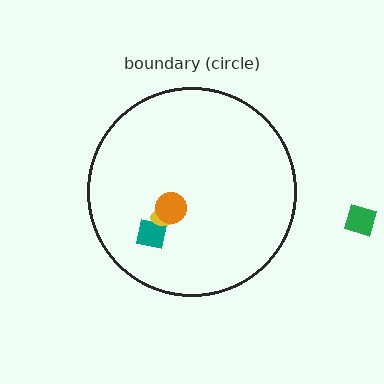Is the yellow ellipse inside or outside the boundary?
Inside.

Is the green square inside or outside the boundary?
Outside.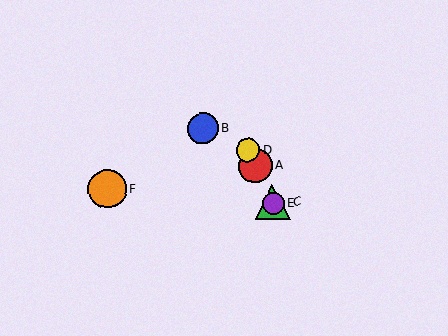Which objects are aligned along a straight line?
Objects A, C, D, E are aligned along a straight line.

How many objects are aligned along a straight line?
4 objects (A, C, D, E) are aligned along a straight line.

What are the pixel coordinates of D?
Object D is at (248, 150).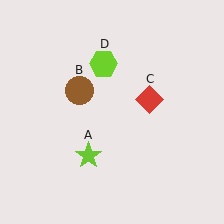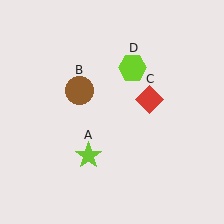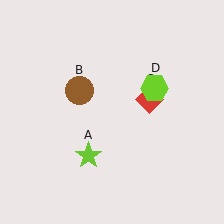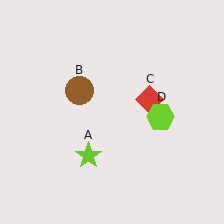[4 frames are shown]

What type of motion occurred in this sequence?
The lime hexagon (object D) rotated clockwise around the center of the scene.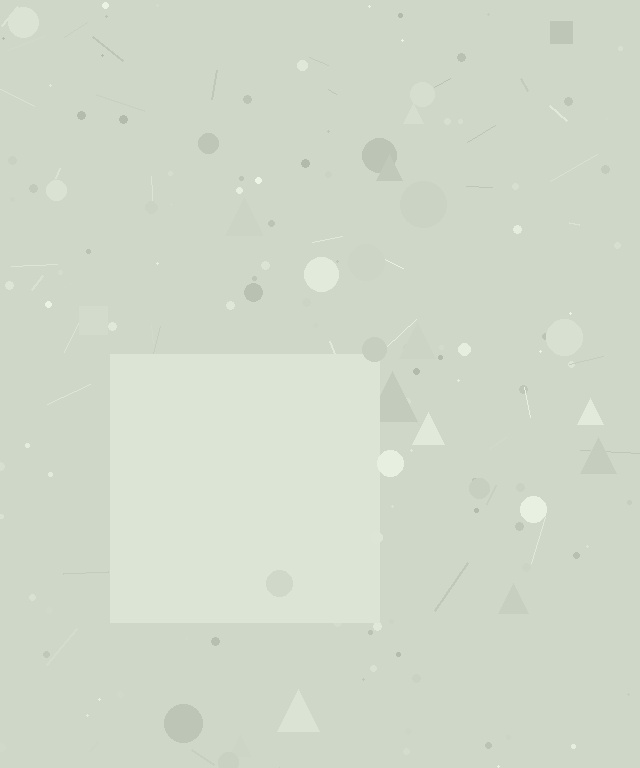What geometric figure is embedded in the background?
A square is embedded in the background.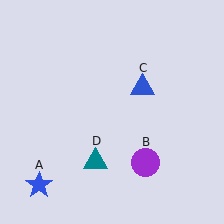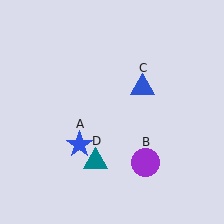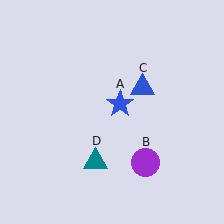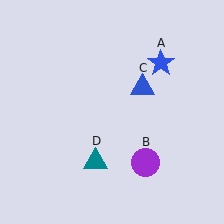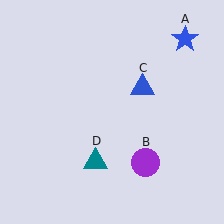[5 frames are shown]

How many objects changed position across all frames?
1 object changed position: blue star (object A).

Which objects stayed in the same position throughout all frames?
Purple circle (object B) and blue triangle (object C) and teal triangle (object D) remained stationary.